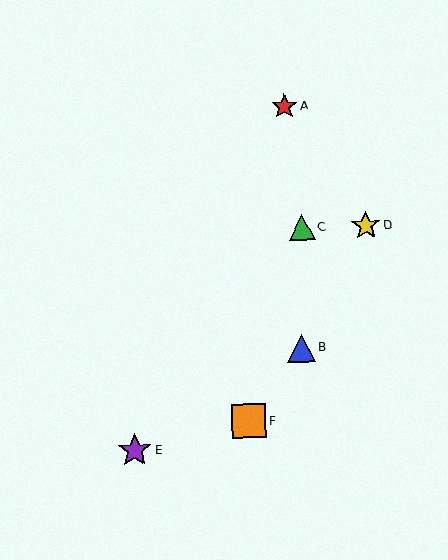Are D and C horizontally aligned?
Yes, both are at y≈225.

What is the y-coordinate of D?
Object D is at y≈225.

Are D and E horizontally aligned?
No, D is at y≈225 and E is at y≈450.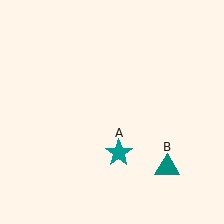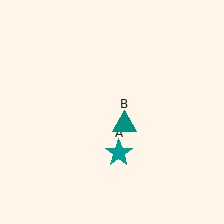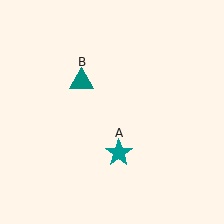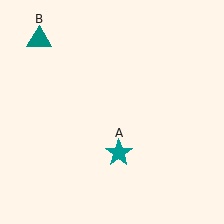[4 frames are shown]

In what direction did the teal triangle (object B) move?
The teal triangle (object B) moved up and to the left.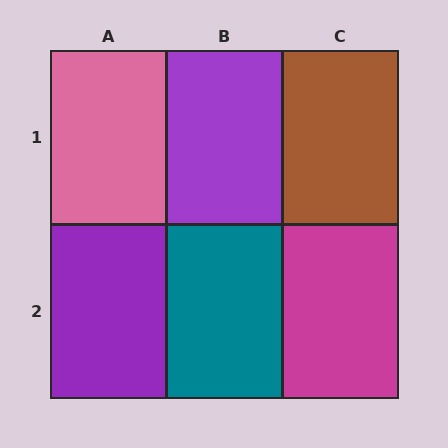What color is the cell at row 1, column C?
Brown.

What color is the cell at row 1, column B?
Purple.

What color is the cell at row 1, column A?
Pink.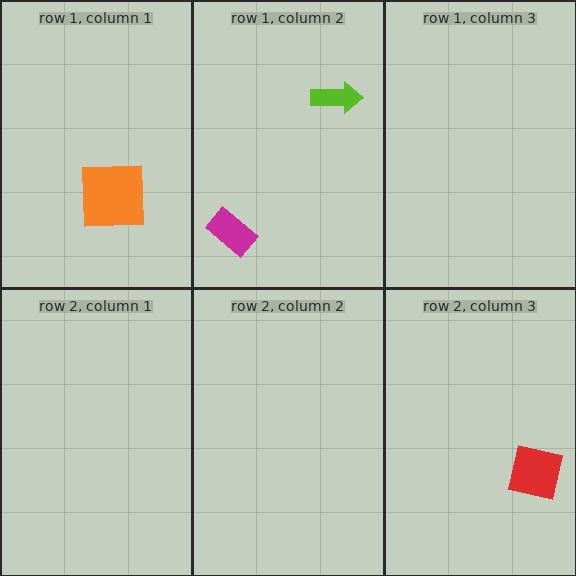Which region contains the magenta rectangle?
The row 1, column 2 region.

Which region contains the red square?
The row 2, column 3 region.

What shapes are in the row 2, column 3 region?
The red square.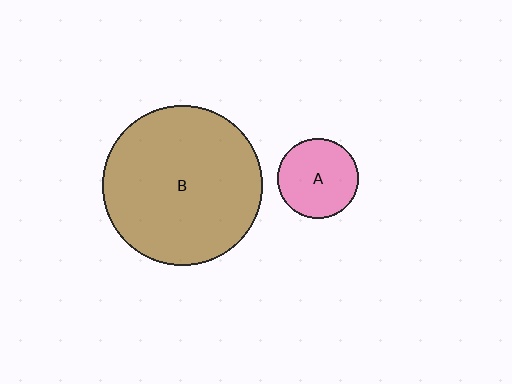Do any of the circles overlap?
No, none of the circles overlap.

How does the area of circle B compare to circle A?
Approximately 3.9 times.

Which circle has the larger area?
Circle B (brown).